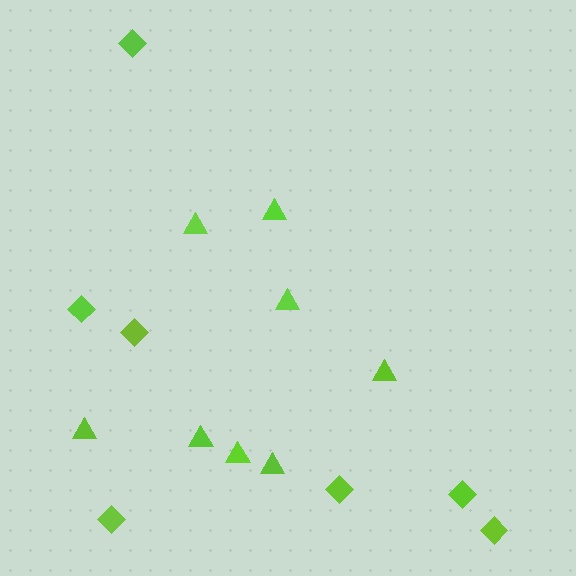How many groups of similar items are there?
There are 2 groups: one group of diamonds (7) and one group of triangles (8).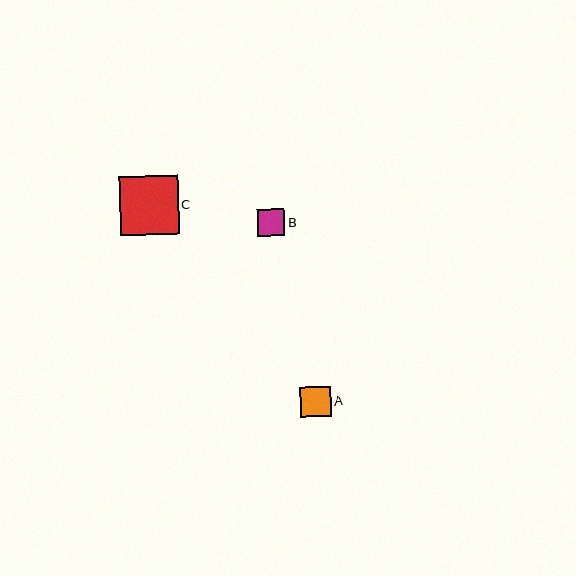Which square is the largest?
Square C is the largest with a size of approximately 59 pixels.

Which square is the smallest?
Square B is the smallest with a size of approximately 27 pixels.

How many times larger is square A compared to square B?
Square A is approximately 1.1 times the size of square B.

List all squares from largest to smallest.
From largest to smallest: C, A, B.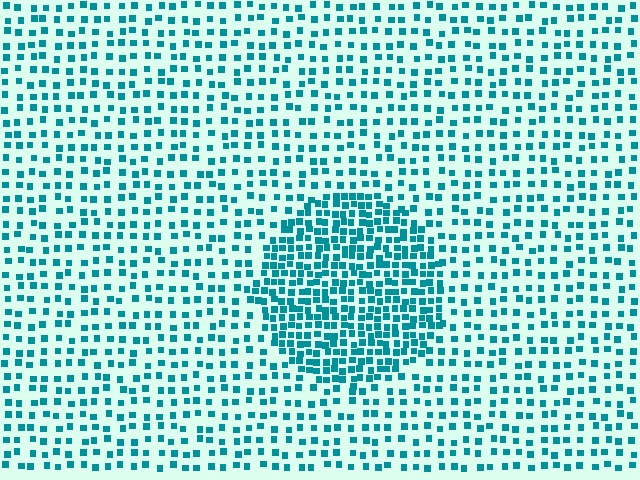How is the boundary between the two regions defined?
The boundary is defined by a change in element density (approximately 2.2x ratio). All elements are the same color, size, and shape.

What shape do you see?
I see a circle.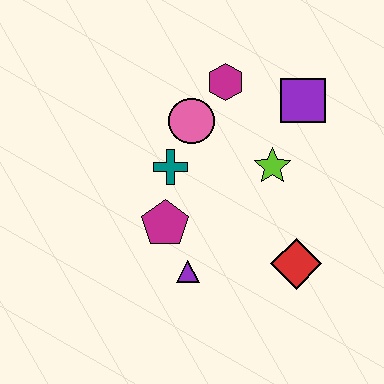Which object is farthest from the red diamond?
The magenta hexagon is farthest from the red diamond.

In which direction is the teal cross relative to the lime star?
The teal cross is to the left of the lime star.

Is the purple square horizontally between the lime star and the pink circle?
No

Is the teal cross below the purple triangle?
No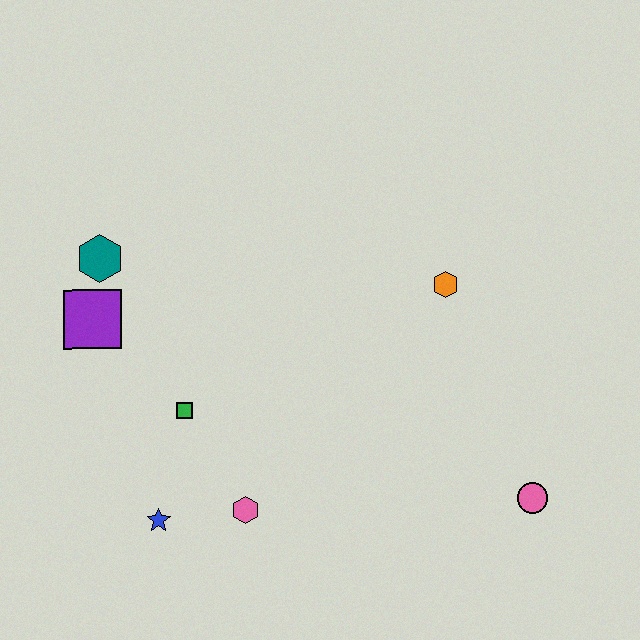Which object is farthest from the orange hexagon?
The blue star is farthest from the orange hexagon.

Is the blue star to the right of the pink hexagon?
No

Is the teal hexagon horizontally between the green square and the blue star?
No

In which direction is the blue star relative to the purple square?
The blue star is below the purple square.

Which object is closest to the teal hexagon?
The purple square is closest to the teal hexagon.